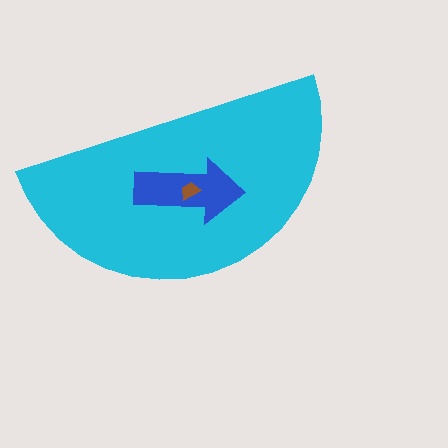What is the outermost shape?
The cyan semicircle.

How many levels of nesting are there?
3.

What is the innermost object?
The brown trapezoid.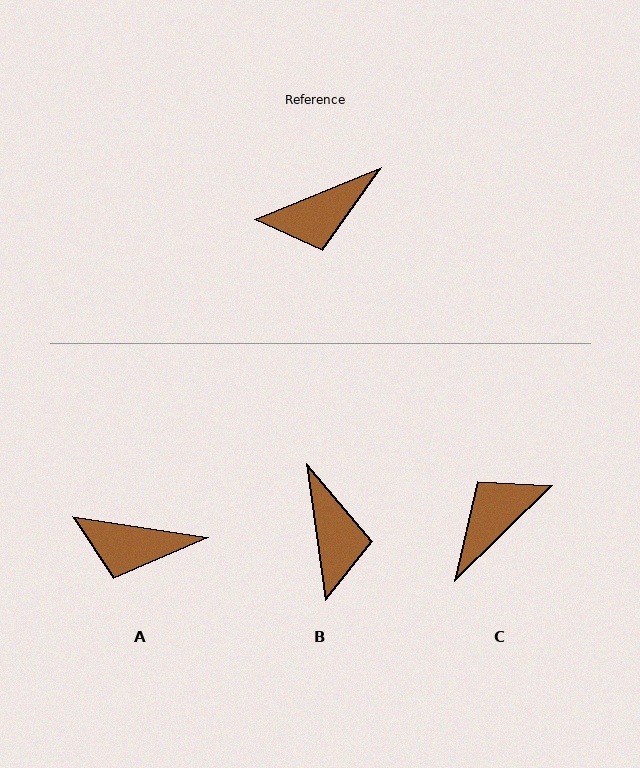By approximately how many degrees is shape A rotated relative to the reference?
Approximately 32 degrees clockwise.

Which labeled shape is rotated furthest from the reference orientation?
C, about 158 degrees away.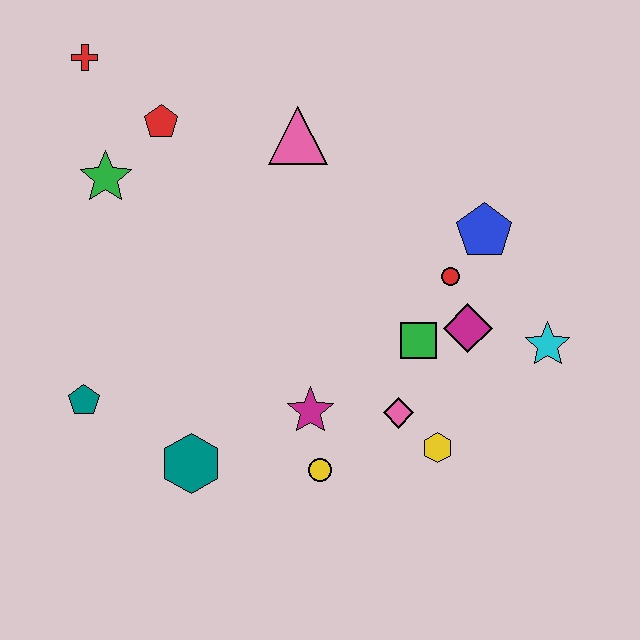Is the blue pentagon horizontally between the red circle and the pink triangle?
No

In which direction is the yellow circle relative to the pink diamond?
The yellow circle is to the left of the pink diamond.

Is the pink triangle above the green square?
Yes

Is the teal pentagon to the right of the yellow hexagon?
No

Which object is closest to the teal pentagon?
The teal hexagon is closest to the teal pentagon.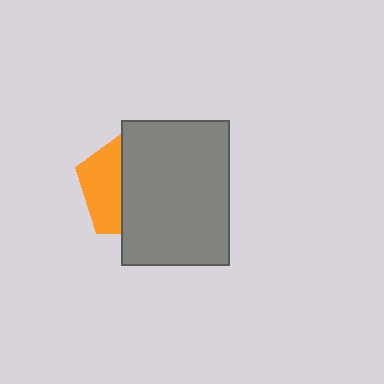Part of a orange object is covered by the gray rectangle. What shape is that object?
It is a pentagon.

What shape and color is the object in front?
The object in front is a gray rectangle.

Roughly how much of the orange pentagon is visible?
A small part of it is visible (roughly 38%).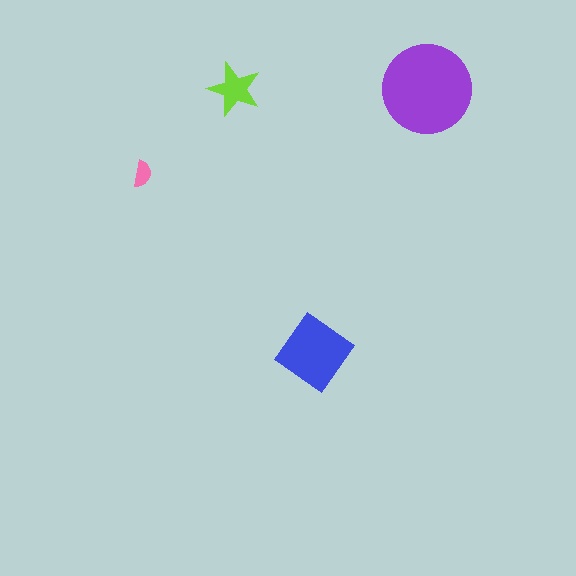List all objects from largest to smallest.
The purple circle, the blue diamond, the lime star, the pink semicircle.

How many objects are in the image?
There are 4 objects in the image.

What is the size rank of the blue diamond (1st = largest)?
2nd.